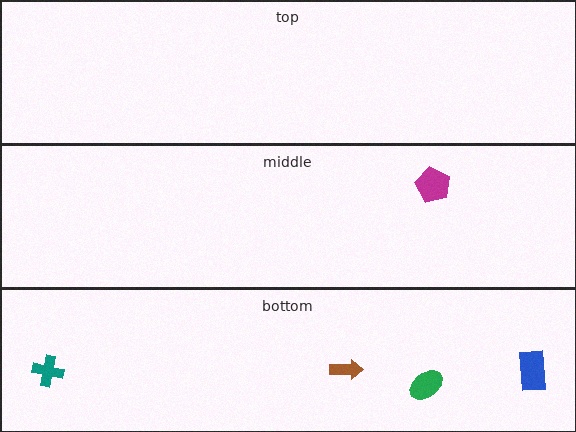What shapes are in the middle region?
The magenta pentagon.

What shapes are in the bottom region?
The green ellipse, the brown arrow, the teal cross, the blue rectangle.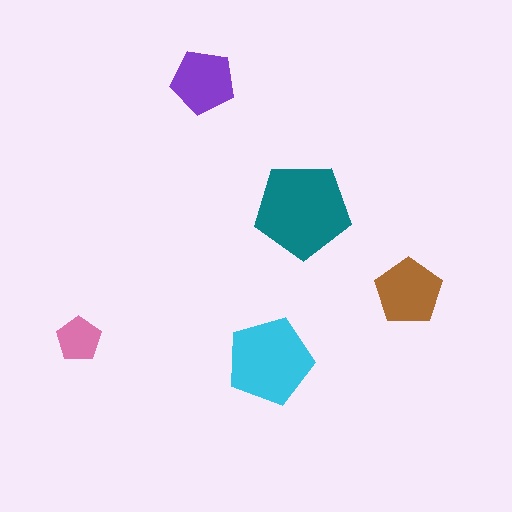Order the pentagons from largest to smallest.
the teal one, the cyan one, the brown one, the purple one, the pink one.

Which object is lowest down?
The cyan pentagon is bottommost.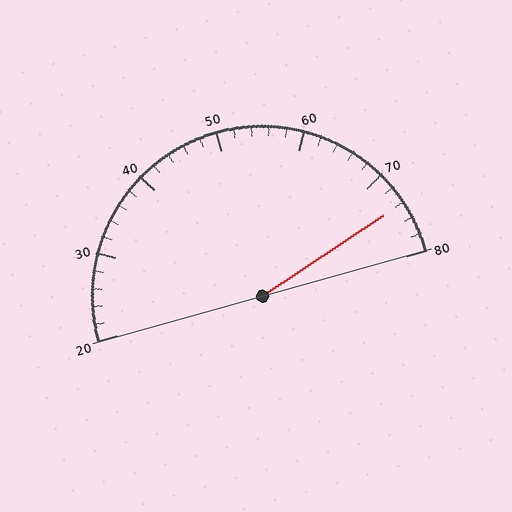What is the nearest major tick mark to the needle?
The nearest major tick mark is 70.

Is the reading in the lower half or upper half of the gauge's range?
The reading is in the upper half of the range (20 to 80).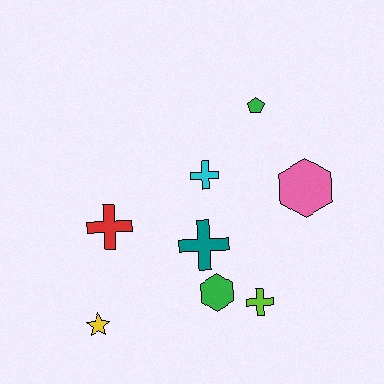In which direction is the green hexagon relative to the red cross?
The green hexagon is to the right of the red cross.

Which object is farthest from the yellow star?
The green pentagon is farthest from the yellow star.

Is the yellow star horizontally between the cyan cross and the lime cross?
No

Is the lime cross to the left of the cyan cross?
No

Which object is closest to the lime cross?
The green hexagon is closest to the lime cross.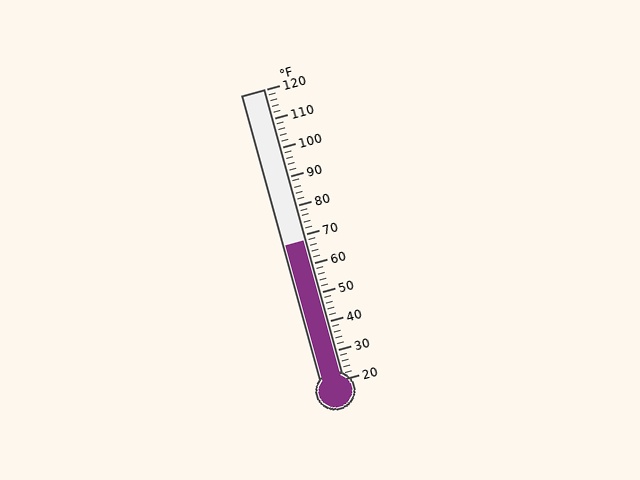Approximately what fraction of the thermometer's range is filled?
The thermometer is filled to approximately 50% of its range.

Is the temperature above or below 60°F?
The temperature is above 60°F.